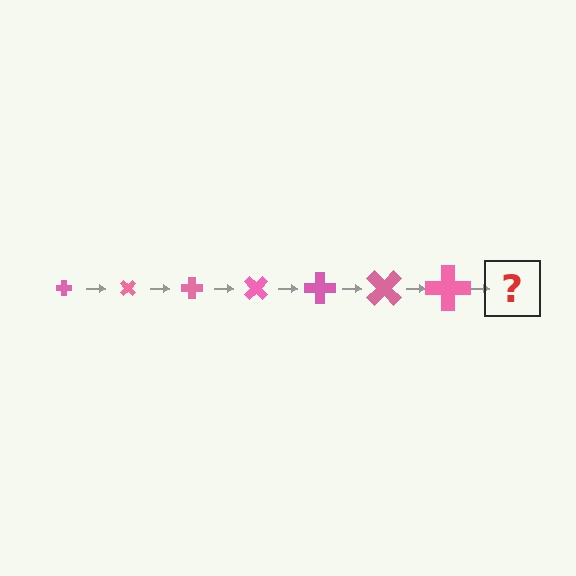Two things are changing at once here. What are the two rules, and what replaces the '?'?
The two rules are that the cross grows larger each step and it rotates 45 degrees each step. The '?' should be a cross, larger than the previous one and rotated 315 degrees from the start.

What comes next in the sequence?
The next element should be a cross, larger than the previous one and rotated 315 degrees from the start.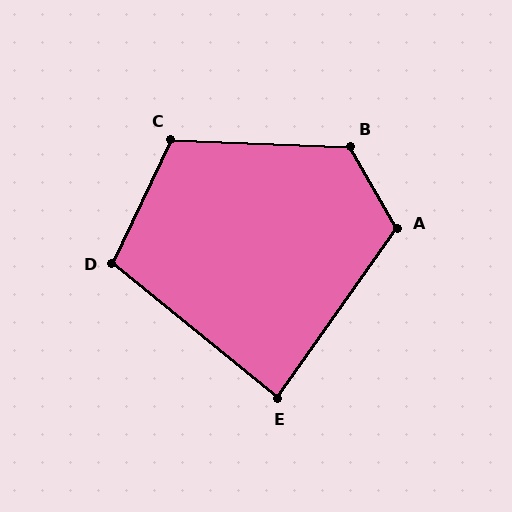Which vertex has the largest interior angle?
B, at approximately 123 degrees.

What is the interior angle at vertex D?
Approximately 104 degrees (obtuse).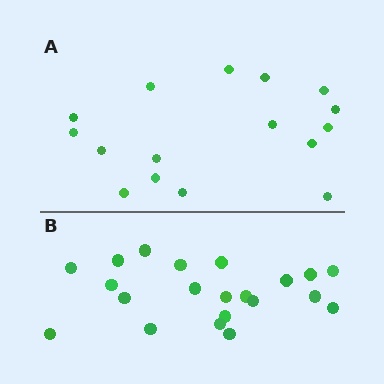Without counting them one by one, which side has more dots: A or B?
Region B (the bottom region) has more dots.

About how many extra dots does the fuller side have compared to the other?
Region B has about 5 more dots than region A.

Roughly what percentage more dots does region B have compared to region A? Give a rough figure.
About 30% more.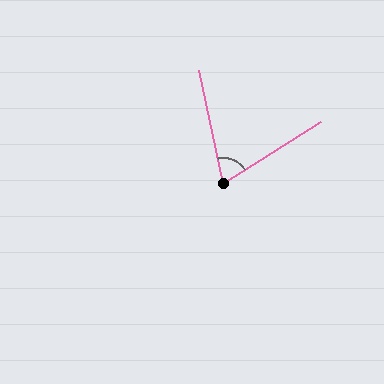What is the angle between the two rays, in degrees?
Approximately 70 degrees.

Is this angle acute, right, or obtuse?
It is acute.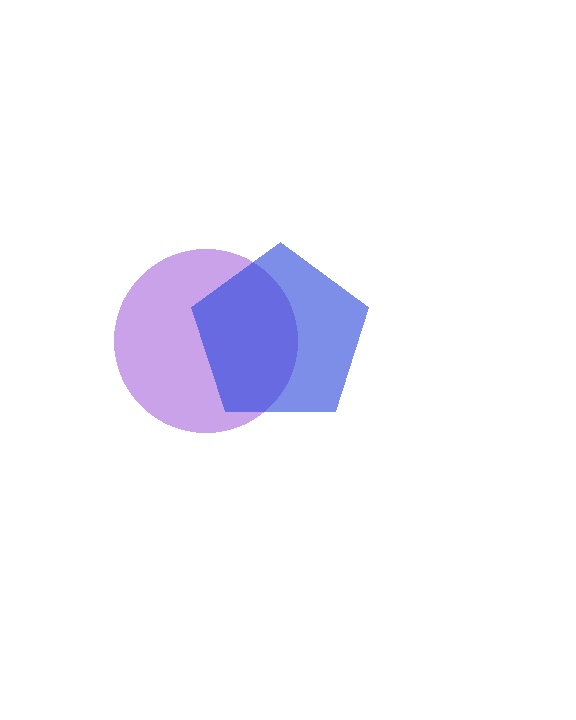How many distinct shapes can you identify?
There are 2 distinct shapes: a purple circle, a blue pentagon.